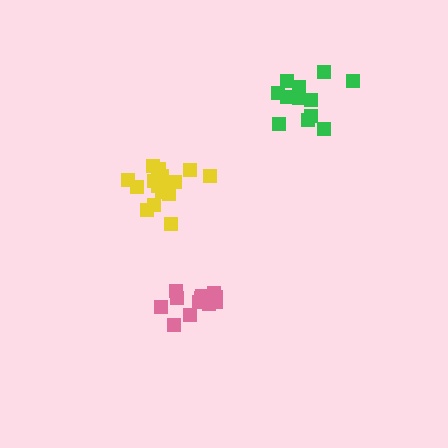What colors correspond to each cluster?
The clusters are colored: yellow, green, pink.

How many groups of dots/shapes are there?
There are 3 groups.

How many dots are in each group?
Group 1: 17 dots, Group 2: 12 dots, Group 3: 13 dots (42 total).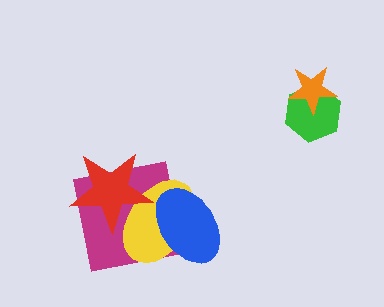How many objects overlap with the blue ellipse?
2 objects overlap with the blue ellipse.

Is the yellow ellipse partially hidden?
Yes, it is partially covered by another shape.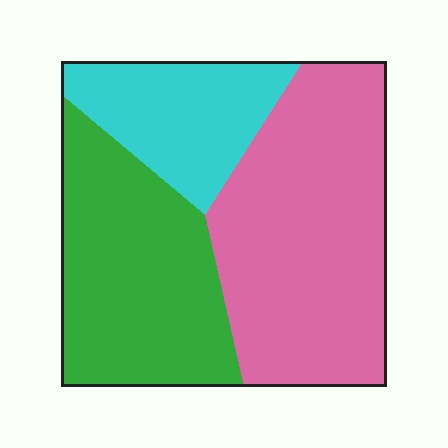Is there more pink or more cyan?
Pink.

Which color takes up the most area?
Pink, at roughly 45%.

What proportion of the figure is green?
Green covers around 35% of the figure.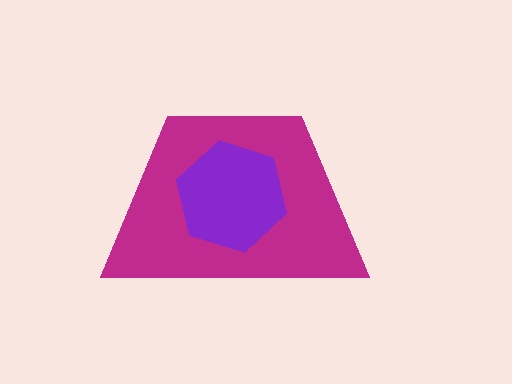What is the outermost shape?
The magenta trapezoid.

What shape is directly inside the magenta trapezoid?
The purple hexagon.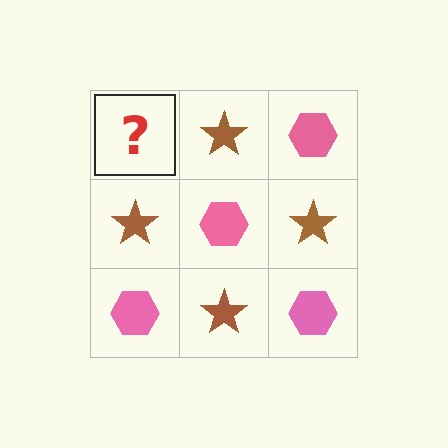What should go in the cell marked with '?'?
The missing cell should contain a pink hexagon.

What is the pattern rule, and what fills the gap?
The rule is that it alternates pink hexagon and brown star in a checkerboard pattern. The gap should be filled with a pink hexagon.